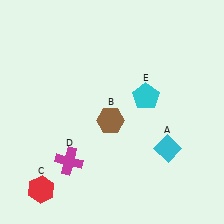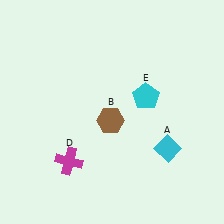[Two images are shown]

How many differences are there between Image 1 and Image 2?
There is 1 difference between the two images.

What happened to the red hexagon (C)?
The red hexagon (C) was removed in Image 2. It was in the bottom-left area of Image 1.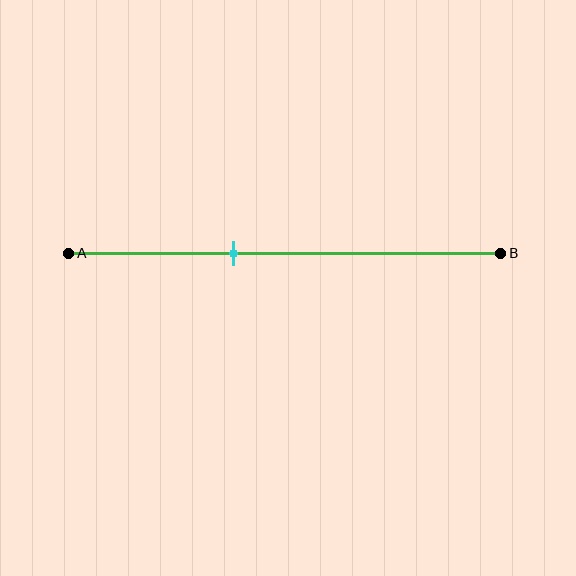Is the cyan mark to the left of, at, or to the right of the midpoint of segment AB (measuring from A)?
The cyan mark is to the left of the midpoint of segment AB.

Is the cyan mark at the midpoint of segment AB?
No, the mark is at about 40% from A, not at the 50% midpoint.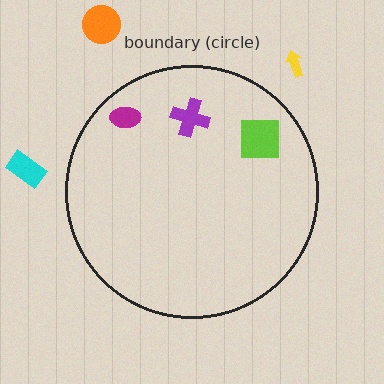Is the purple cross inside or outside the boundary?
Inside.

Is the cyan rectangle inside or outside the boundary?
Outside.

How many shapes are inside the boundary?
3 inside, 3 outside.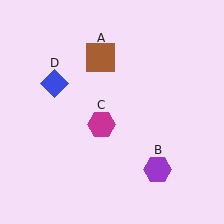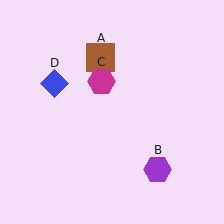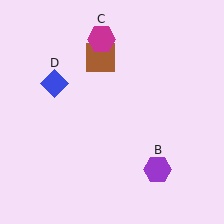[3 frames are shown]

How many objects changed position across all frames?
1 object changed position: magenta hexagon (object C).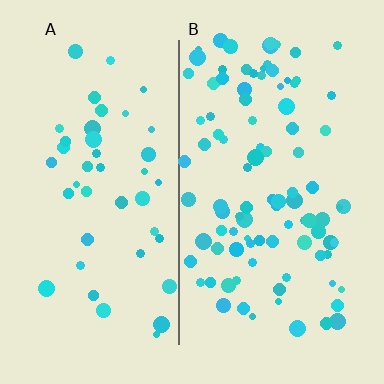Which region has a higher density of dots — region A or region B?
B (the right).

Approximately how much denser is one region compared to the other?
Approximately 2.1× — region B over region A.